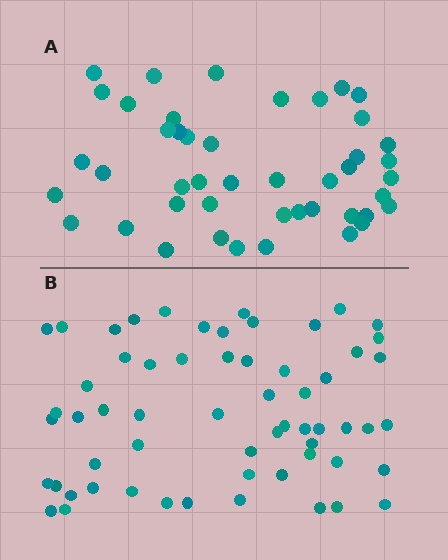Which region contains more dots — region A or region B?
Region B (the bottom region) has more dots.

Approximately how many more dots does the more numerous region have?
Region B has approximately 15 more dots than region A.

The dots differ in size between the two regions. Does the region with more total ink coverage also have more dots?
No. Region A has more total ink coverage because its dots are larger, but region B actually contains more individual dots. Total area can be misleading — the number of items is what matters here.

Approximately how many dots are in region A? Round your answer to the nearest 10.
About 40 dots. (The exact count is 45, which rounds to 40.)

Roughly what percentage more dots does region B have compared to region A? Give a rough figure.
About 35% more.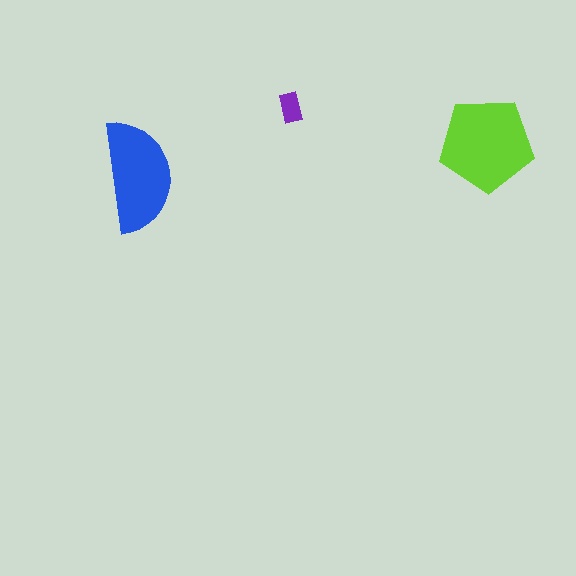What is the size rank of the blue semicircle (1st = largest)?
2nd.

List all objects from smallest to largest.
The purple rectangle, the blue semicircle, the lime pentagon.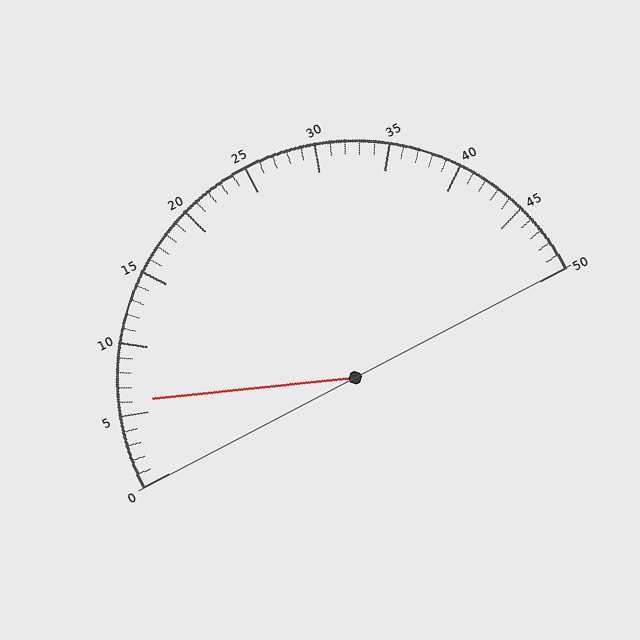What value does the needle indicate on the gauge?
The needle indicates approximately 6.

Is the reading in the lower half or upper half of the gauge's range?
The reading is in the lower half of the range (0 to 50).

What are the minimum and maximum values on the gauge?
The gauge ranges from 0 to 50.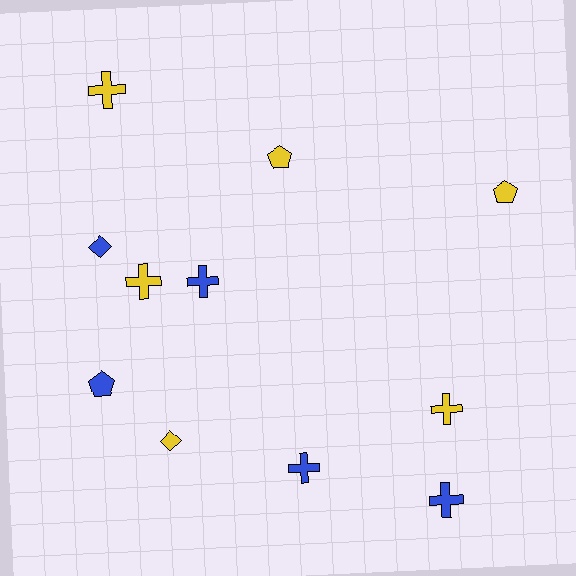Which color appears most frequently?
Yellow, with 6 objects.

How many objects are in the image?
There are 11 objects.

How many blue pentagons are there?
There is 1 blue pentagon.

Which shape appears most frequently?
Cross, with 6 objects.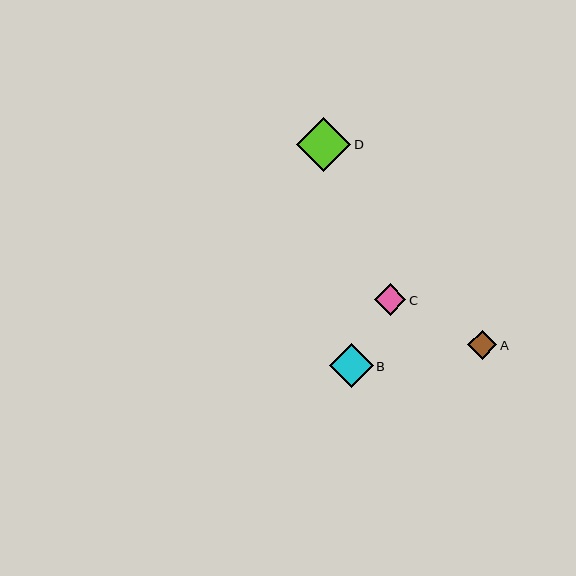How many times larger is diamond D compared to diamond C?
Diamond D is approximately 1.7 times the size of diamond C.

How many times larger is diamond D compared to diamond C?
Diamond D is approximately 1.7 times the size of diamond C.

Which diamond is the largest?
Diamond D is the largest with a size of approximately 54 pixels.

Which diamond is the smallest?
Diamond A is the smallest with a size of approximately 29 pixels.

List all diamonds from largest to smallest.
From largest to smallest: D, B, C, A.